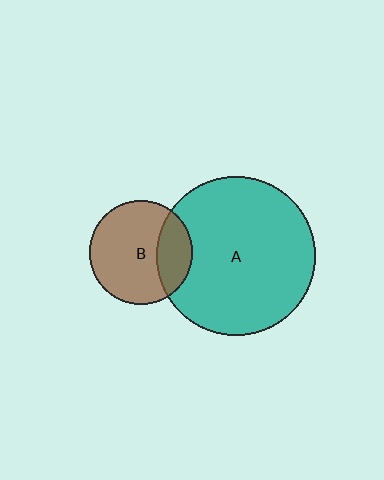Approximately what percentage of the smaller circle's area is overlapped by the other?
Approximately 25%.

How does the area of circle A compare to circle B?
Approximately 2.4 times.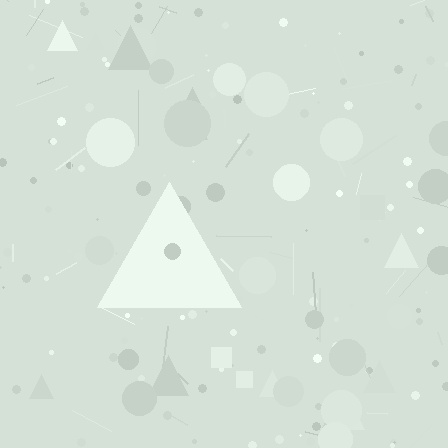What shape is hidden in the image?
A triangle is hidden in the image.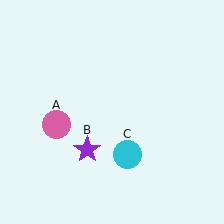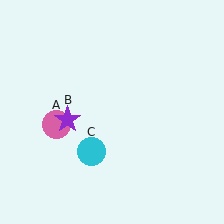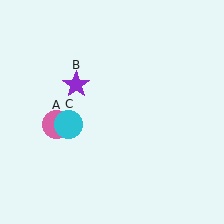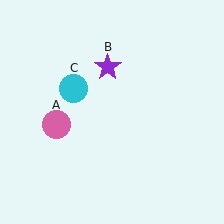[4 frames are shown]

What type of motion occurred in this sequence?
The purple star (object B), cyan circle (object C) rotated clockwise around the center of the scene.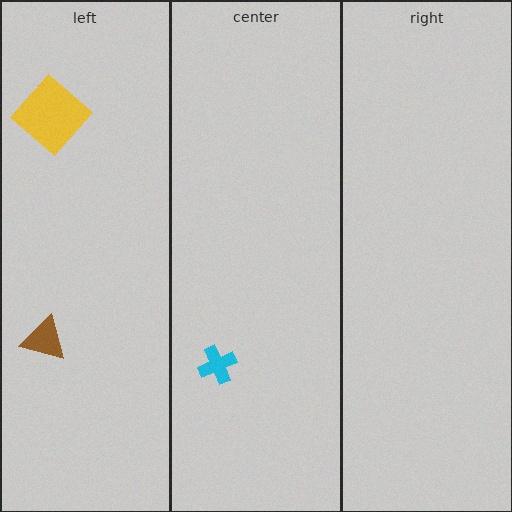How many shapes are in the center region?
1.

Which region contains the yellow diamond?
The left region.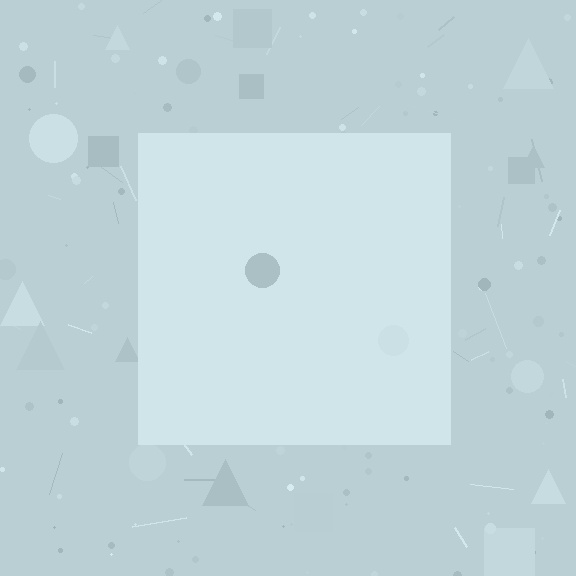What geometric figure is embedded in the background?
A square is embedded in the background.